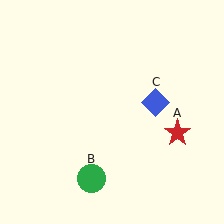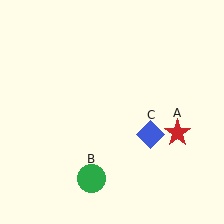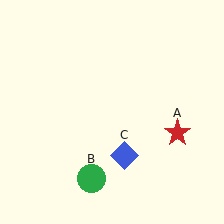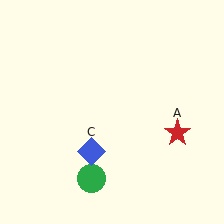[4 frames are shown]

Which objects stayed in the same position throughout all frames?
Red star (object A) and green circle (object B) remained stationary.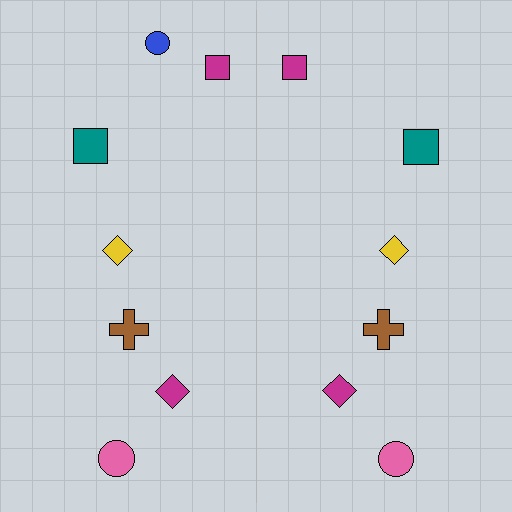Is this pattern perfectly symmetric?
No, the pattern is not perfectly symmetric. A blue circle is missing from the right side.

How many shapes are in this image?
There are 13 shapes in this image.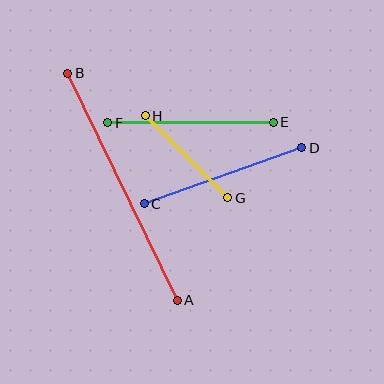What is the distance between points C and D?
The distance is approximately 167 pixels.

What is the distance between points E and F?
The distance is approximately 166 pixels.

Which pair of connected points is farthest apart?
Points A and B are farthest apart.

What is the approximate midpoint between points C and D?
The midpoint is at approximately (223, 176) pixels.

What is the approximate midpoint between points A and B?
The midpoint is at approximately (123, 187) pixels.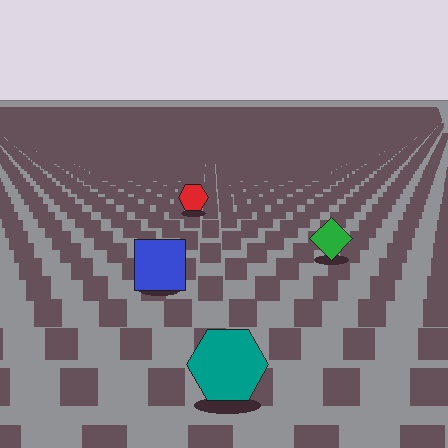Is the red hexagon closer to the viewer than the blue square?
No. The blue square is closer — you can tell from the texture gradient: the ground texture is coarser near it.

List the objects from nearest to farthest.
From nearest to farthest: the teal hexagon, the blue square, the green diamond, the red hexagon.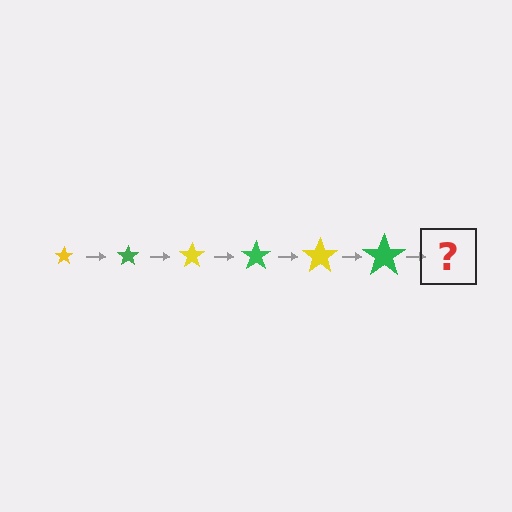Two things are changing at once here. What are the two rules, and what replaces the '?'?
The two rules are that the star grows larger each step and the color cycles through yellow and green. The '?' should be a yellow star, larger than the previous one.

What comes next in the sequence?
The next element should be a yellow star, larger than the previous one.